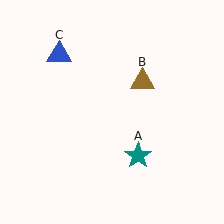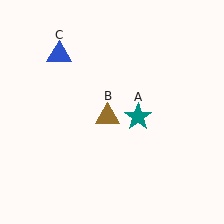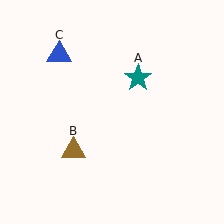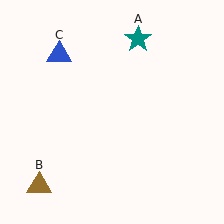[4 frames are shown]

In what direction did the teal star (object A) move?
The teal star (object A) moved up.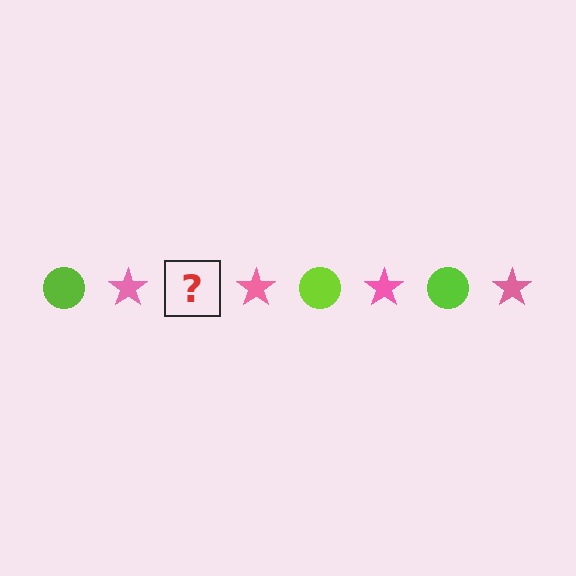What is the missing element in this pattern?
The missing element is a lime circle.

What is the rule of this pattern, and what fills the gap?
The rule is that the pattern alternates between lime circle and pink star. The gap should be filled with a lime circle.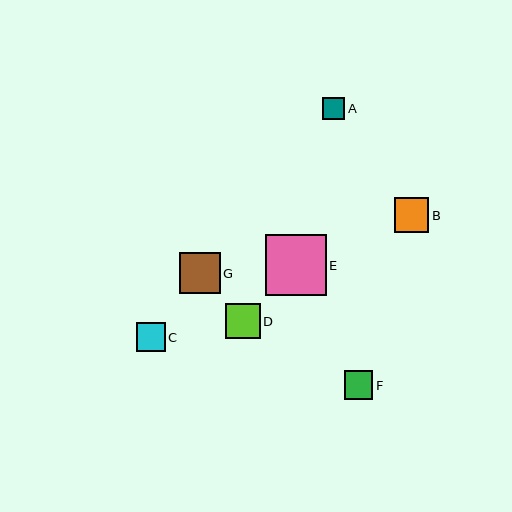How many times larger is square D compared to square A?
Square D is approximately 1.6 times the size of square A.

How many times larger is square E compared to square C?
Square E is approximately 2.1 times the size of square C.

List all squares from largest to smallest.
From largest to smallest: E, G, D, B, C, F, A.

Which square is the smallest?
Square A is the smallest with a size of approximately 22 pixels.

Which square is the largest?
Square E is the largest with a size of approximately 61 pixels.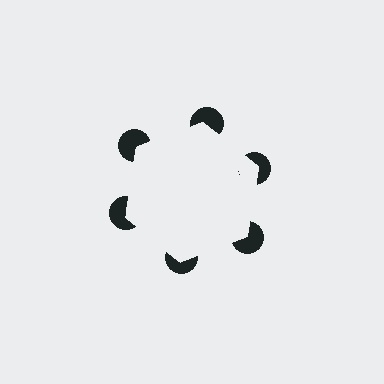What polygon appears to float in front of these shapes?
An illusory hexagon — its edges are inferred from the aligned wedge cuts in the pac-man discs, not physically drawn.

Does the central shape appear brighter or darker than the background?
It typically appears slightly brighter than the background, even though no actual brightness change is drawn.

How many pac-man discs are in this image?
There are 6 — one at each vertex of the illusory hexagon.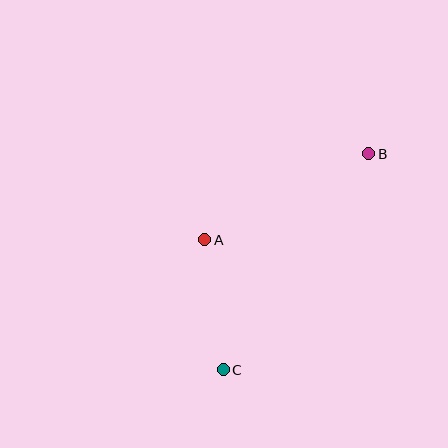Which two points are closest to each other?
Points A and C are closest to each other.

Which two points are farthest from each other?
Points B and C are farthest from each other.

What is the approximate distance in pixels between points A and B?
The distance between A and B is approximately 185 pixels.